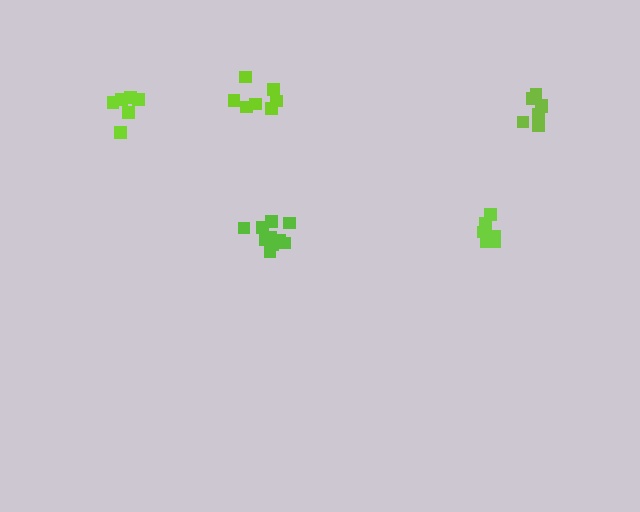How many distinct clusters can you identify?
There are 5 distinct clusters.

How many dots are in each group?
Group 1: 11 dots, Group 2: 6 dots, Group 3: 6 dots, Group 4: 7 dots, Group 5: 7 dots (37 total).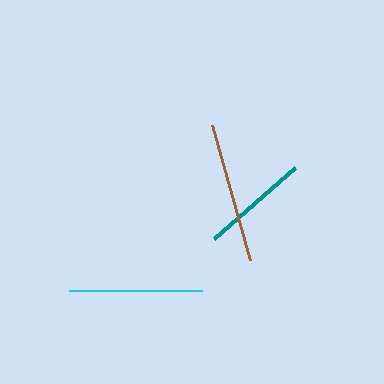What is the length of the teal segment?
The teal segment is approximately 107 pixels long.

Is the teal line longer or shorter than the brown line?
The brown line is longer than the teal line.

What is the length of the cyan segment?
The cyan segment is approximately 133 pixels long.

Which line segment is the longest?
The brown line is the longest at approximately 140 pixels.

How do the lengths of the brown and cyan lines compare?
The brown and cyan lines are approximately the same length.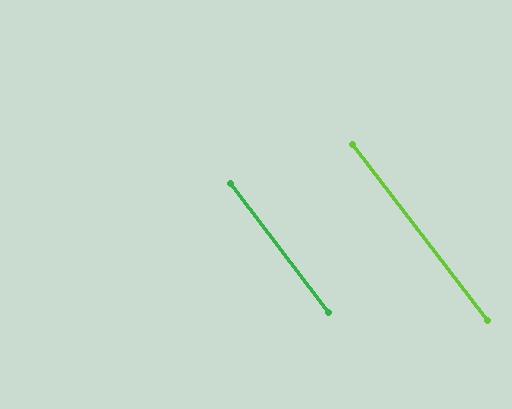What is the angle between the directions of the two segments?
Approximately 0 degrees.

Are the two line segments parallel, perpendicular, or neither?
Parallel — their directions differ by only 0.3°.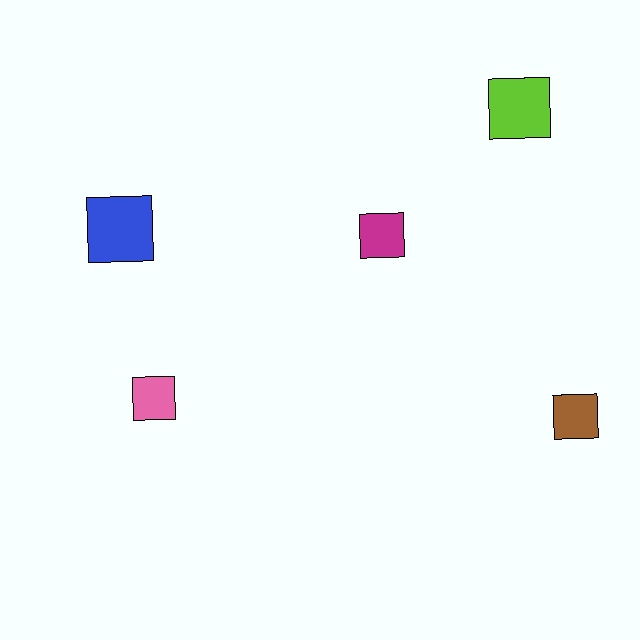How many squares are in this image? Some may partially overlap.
There are 5 squares.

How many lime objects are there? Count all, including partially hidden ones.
There is 1 lime object.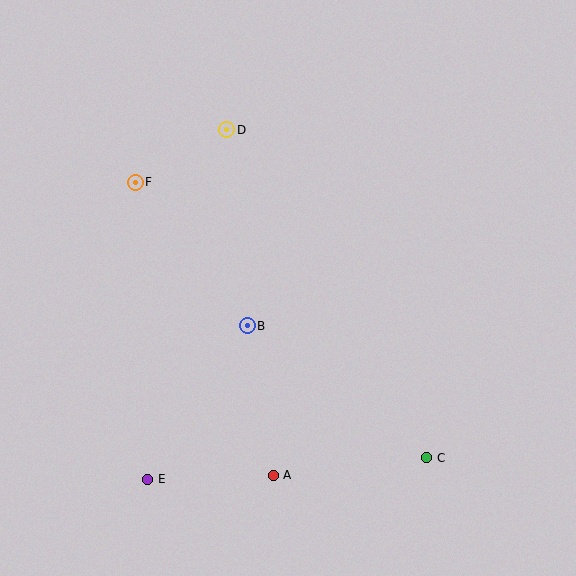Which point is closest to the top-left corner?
Point F is closest to the top-left corner.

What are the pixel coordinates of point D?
Point D is at (227, 130).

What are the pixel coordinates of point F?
Point F is at (135, 182).